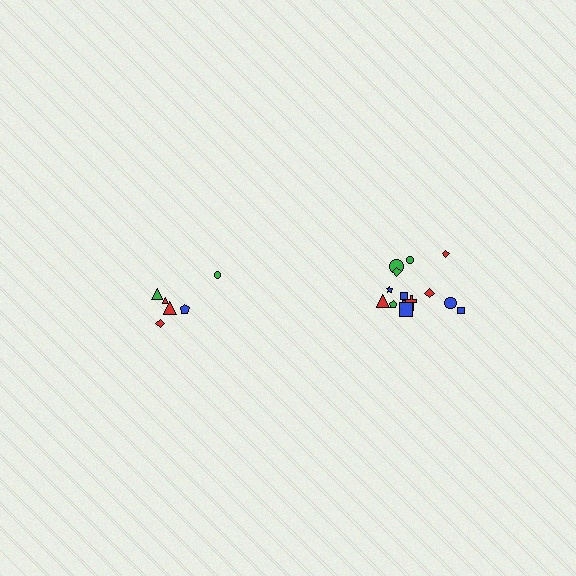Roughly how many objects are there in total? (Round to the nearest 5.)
Roughly 20 objects in total.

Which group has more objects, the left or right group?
The right group.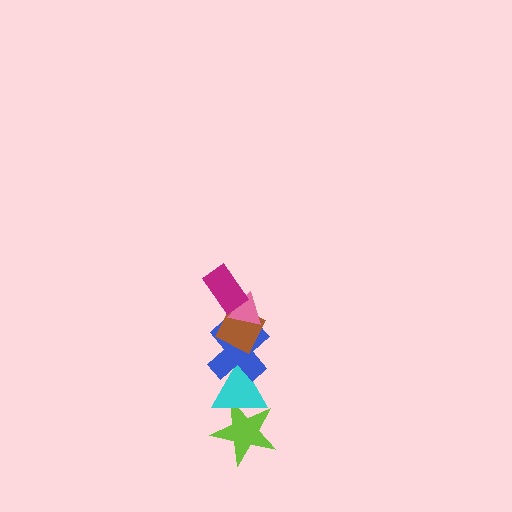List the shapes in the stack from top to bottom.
From top to bottom: the magenta rectangle, the pink triangle, the brown diamond, the blue cross, the cyan triangle, the lime star.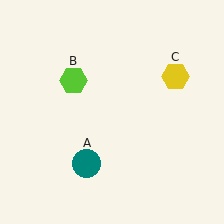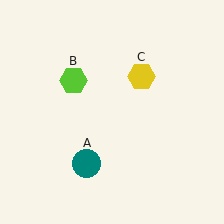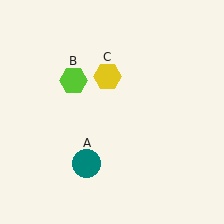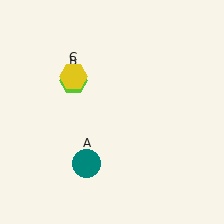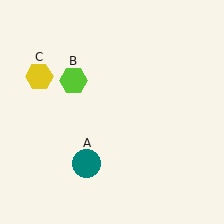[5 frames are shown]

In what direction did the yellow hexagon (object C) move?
The yellow hexagon (object C) moved left.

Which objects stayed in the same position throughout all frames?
Teal circle (object A) and lime hexagon (object B) remained stationary.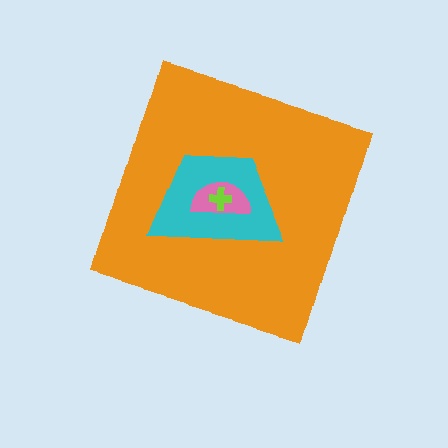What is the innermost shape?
The lime cross.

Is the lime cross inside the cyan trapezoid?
Yes.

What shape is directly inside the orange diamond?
The cyan trapezoid.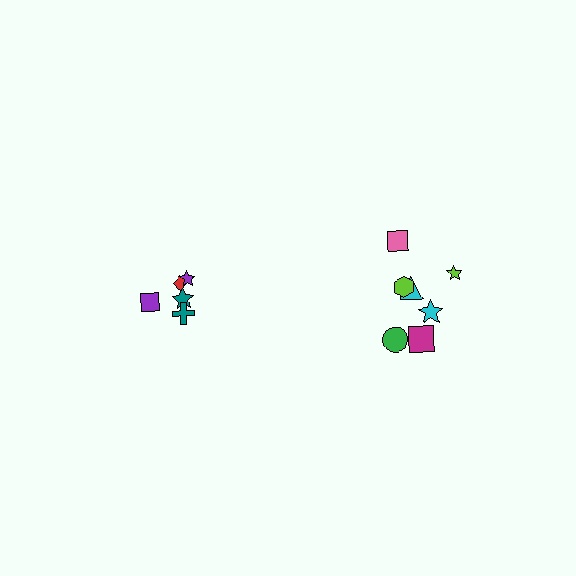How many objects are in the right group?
There are 7 objects.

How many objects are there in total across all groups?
There are 12 objects.